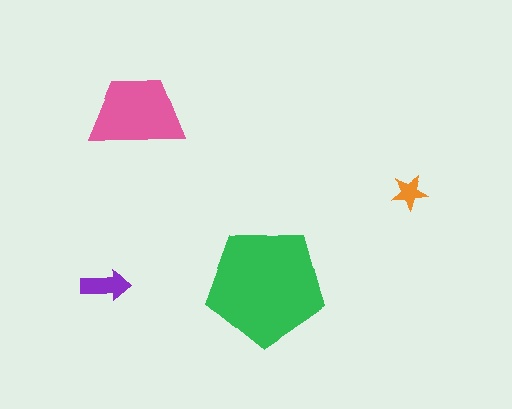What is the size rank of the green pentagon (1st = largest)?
1st.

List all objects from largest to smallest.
The green pentagon, the pink trapezoid, the purple arrow, the orange star.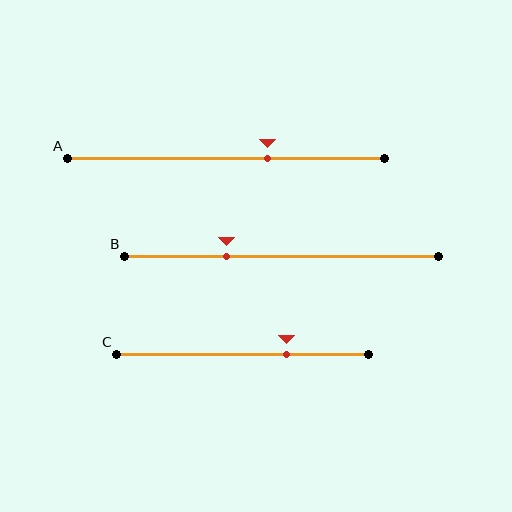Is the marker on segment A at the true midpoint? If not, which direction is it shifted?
No, the marker on segment A is shifted to the right by about 13% of the segment length.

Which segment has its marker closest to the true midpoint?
Segment A has its marker closest to the true midpoint.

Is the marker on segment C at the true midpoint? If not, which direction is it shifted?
No, the marker on segment C is shifted to the right by about 17% of the segment length.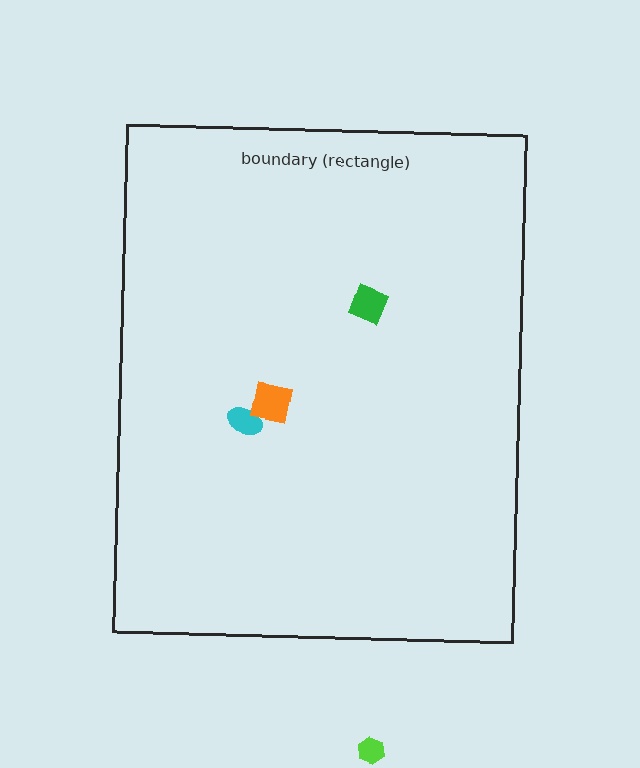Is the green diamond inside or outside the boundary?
Inside.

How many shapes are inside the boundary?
3 inside, 1 outside.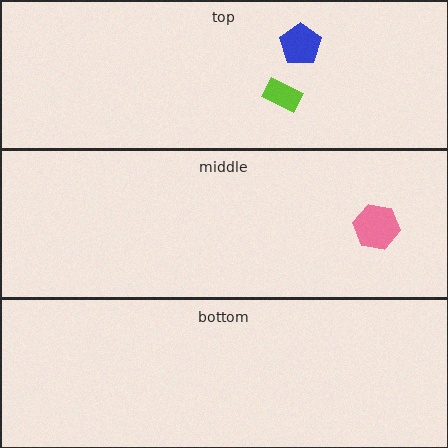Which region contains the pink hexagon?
The middle region.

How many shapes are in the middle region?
1.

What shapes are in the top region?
The lime rectangle, the blue pentagon.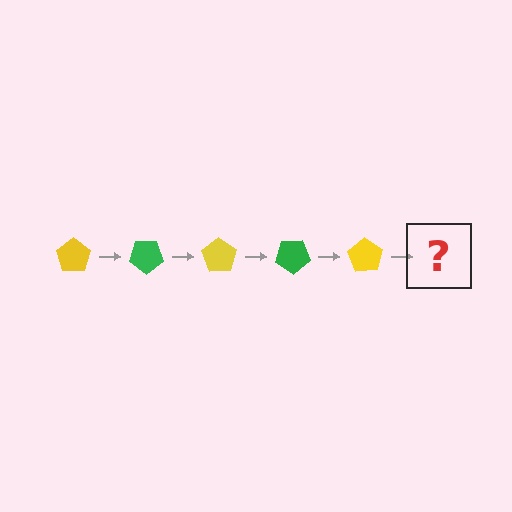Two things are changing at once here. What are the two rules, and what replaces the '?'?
The two rules are that it rotates 35 degrees each step and the color cycles through yellow and green. The '?' should be a green pentagon, rotated 175 degrees from the start.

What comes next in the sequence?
The next element should be a green pentagon, rotated 175 degrees from the start.